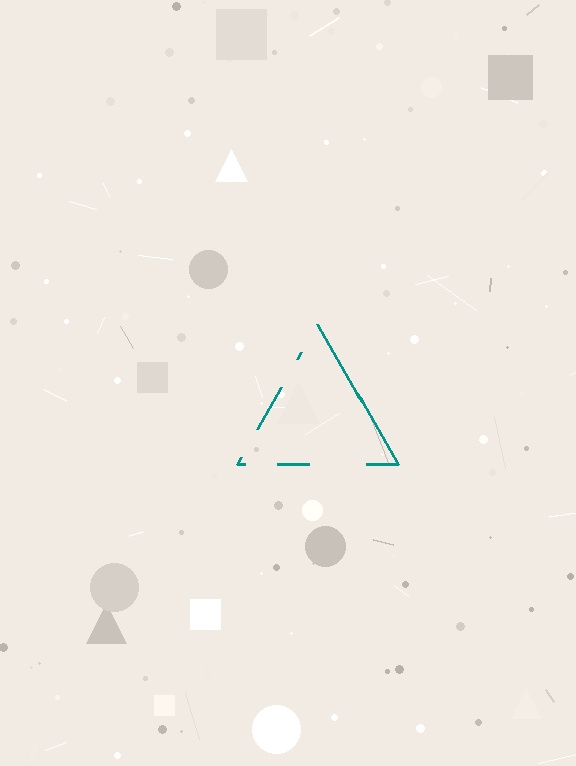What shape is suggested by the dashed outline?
The dashed outline suggests a triangle.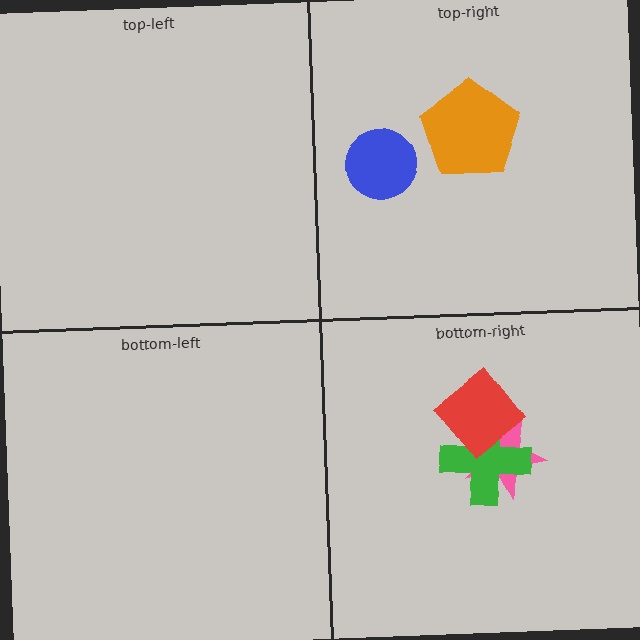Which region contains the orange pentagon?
The top-right region.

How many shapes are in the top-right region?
2.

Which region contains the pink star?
The bottom-right region.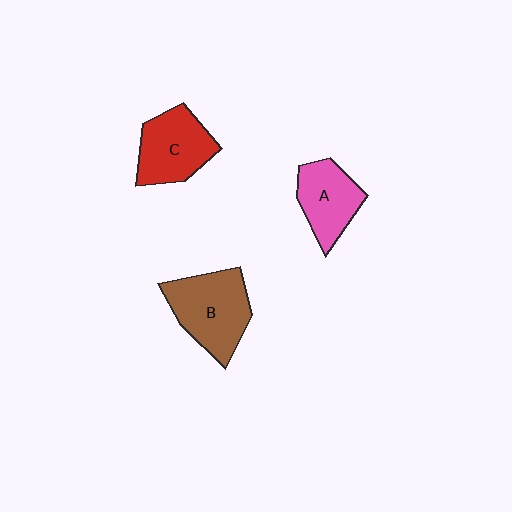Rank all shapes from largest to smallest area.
From largest to smallest: B (brown), C (red), A (pink).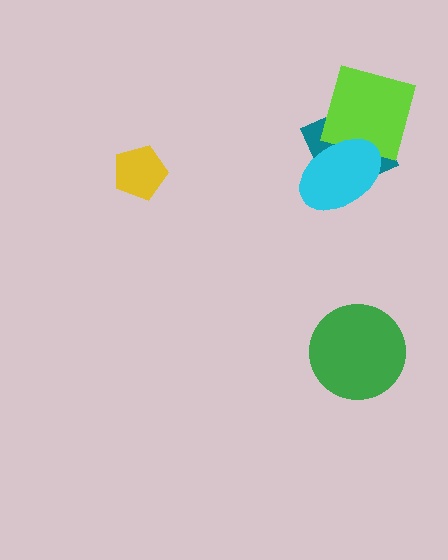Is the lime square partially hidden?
Yes, it is partially covered by another shape.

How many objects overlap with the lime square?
2 objects overlap with the lime square.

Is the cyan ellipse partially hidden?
No, no other shape covers it.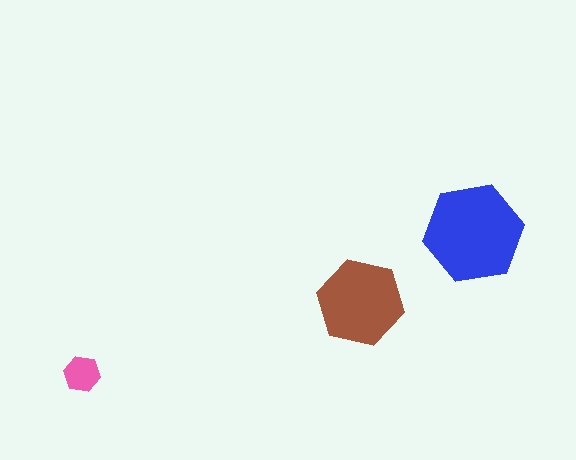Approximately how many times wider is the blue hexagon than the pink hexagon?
About 2.5 times wider.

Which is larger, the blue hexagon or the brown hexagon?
The blue one.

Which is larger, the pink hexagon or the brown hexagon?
The brown one.